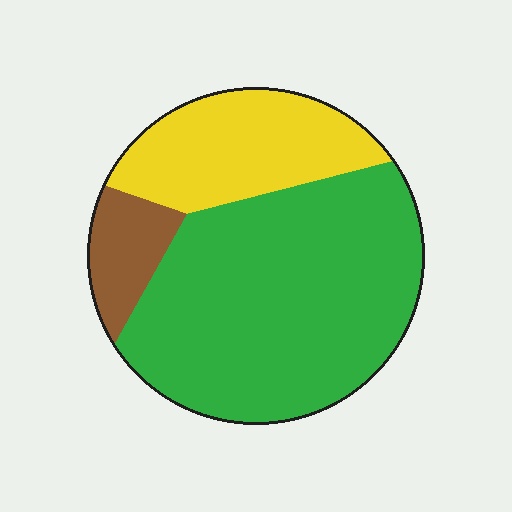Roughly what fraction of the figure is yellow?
Yellow takes up about one quarter (1/4) of the figure.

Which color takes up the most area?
Green, at roughly 65%.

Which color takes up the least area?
Brown, at roughly 10%.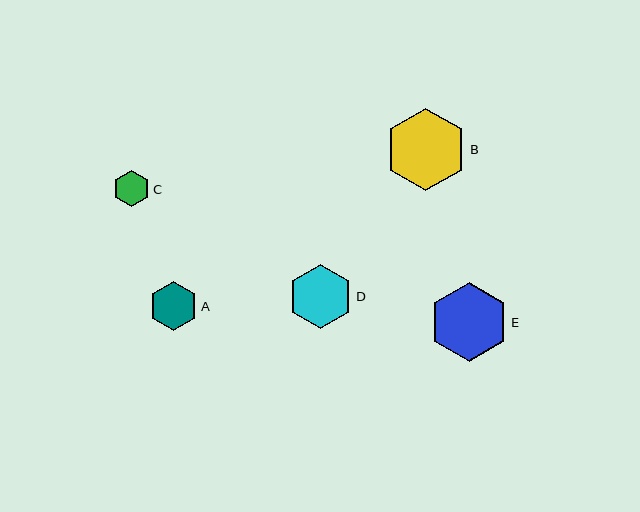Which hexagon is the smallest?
Hexagon C is the smallest with a size of approximately 36 pixels.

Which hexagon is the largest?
Hexagon B is the largest with a size of approximately 82 pixels.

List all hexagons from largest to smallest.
From largest to smallest: B, E, D, A, C.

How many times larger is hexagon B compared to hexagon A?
Hexagon B is approximately 1.7 times the size of hexagon A.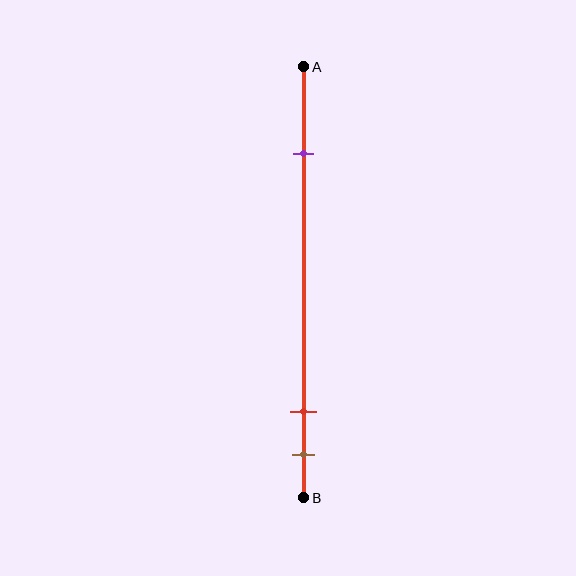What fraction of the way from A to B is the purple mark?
The purple mark is approximately 20% (0.2) of the way from A to B.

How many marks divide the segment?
There are 3 marks dividing the segment.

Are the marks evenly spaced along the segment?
No, the marks are not evenly spaced.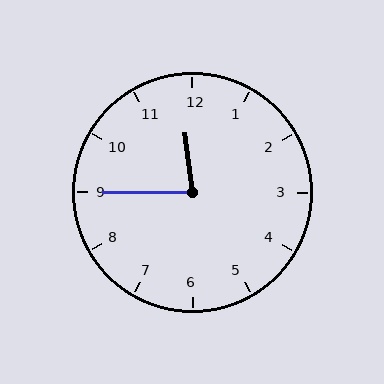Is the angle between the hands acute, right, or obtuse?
It is acute.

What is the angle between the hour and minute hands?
Approximately 82 degrees.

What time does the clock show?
11:45.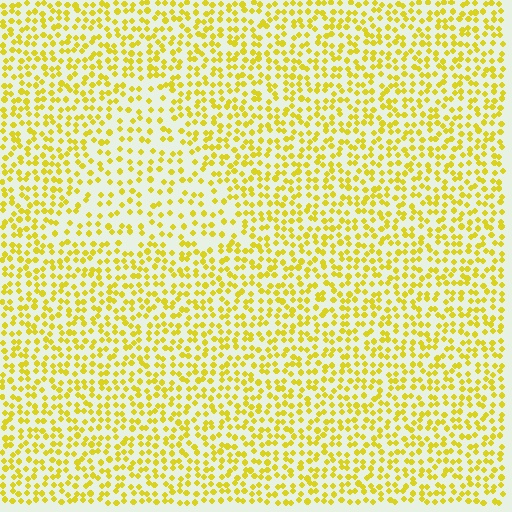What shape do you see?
I see a triangle.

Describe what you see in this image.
The image contains small yellow elements arranged at two different densities. A triangle-shaped region is visible where the elements are less densely packed than the surrounding area.